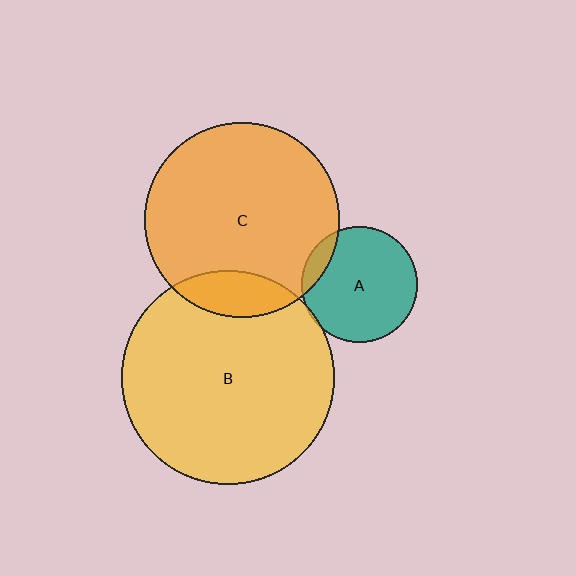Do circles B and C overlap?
Yes.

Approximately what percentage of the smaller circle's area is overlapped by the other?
Approximately 15%.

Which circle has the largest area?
Circle B (yellow).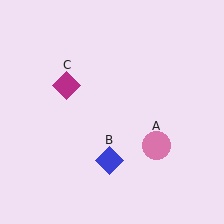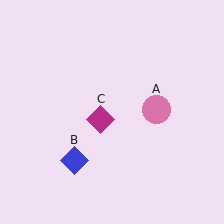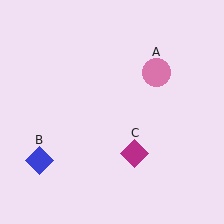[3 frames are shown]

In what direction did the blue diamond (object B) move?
The blue diamond (object B) moved left.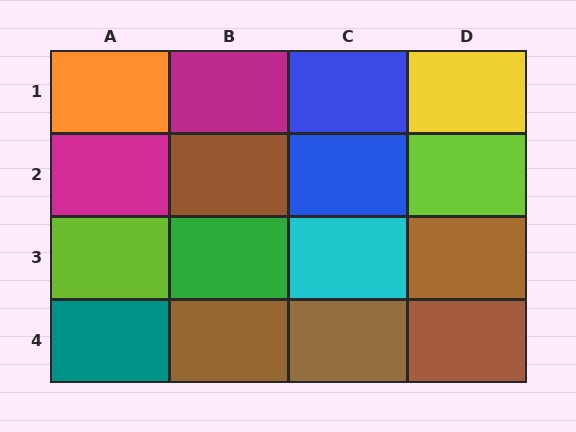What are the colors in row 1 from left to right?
Orange, magenta, blue, yellow.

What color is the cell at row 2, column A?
Magenta.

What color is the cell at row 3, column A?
Lime.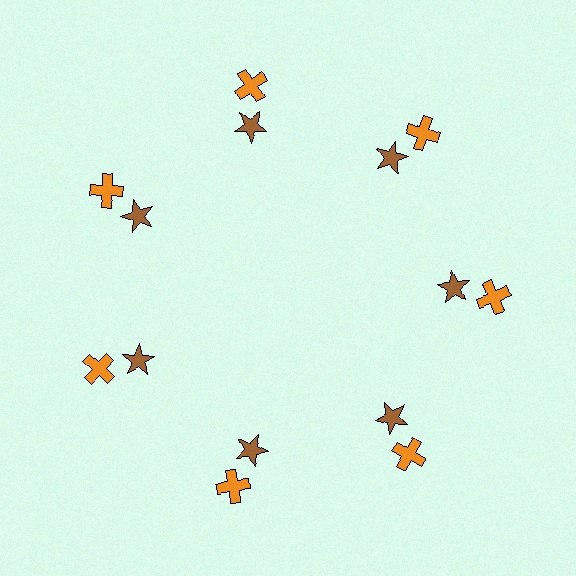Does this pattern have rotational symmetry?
Yes, this pattern has 7-fold rotational symmetry. It looks the same after rotating 51 degrees around the center.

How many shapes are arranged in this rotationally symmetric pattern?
There are 14 shapes, arranged in 7 groups of 2.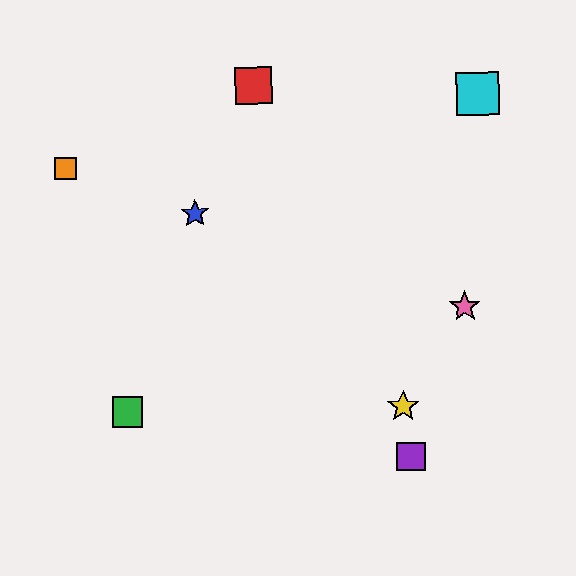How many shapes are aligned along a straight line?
3 shapes (the blue star, the orange square, the pink star) are aligned along a straight line.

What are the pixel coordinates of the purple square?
The purple square is at (411, 456).